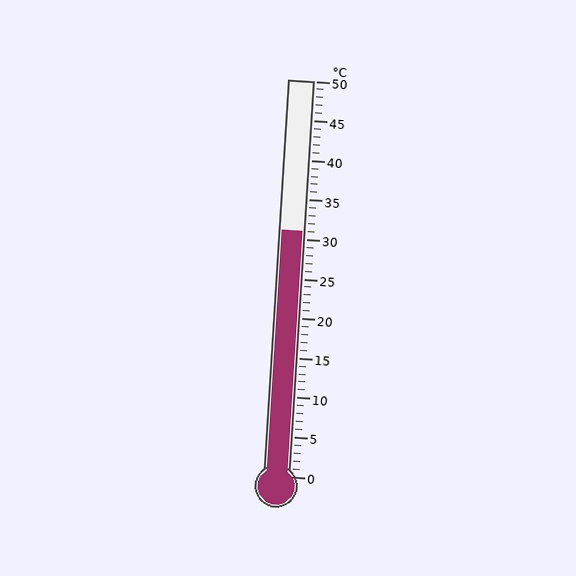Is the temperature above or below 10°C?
The temperature is above 10°C.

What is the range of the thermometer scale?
The thermometer scale ranges from 0°C to 50°C.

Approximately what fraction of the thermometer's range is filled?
The thermometer is filled to approximately 60% of its range.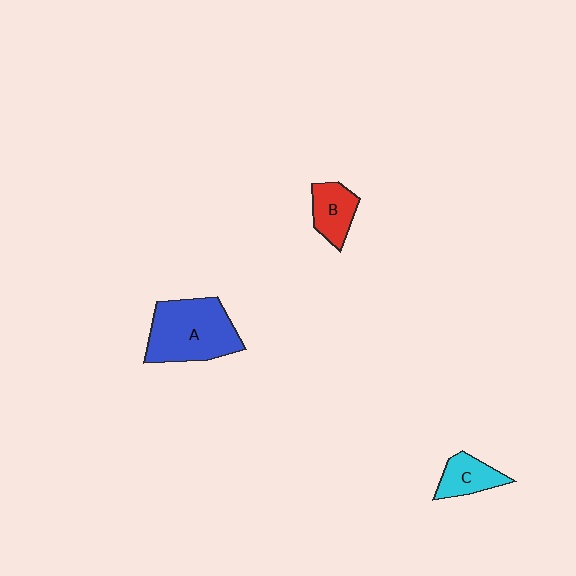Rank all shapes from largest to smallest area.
From largest to smallest: A (blue), B (red), C (cyan).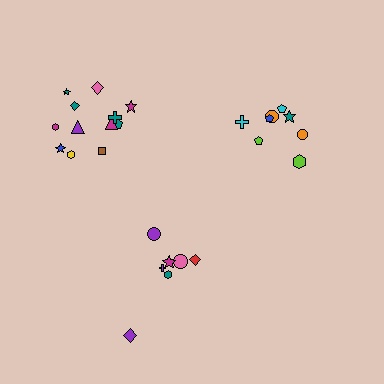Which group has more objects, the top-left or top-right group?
The top-left group.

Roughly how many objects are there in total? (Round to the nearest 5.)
Roughly 25 objects in total.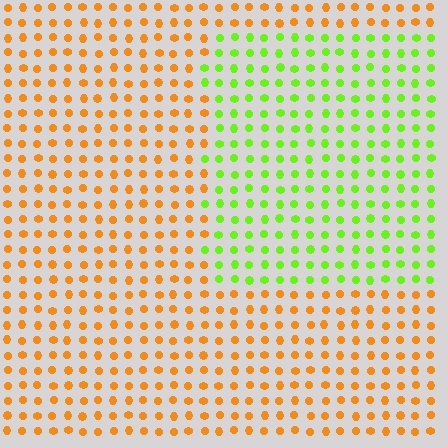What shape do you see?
I see a rectangle.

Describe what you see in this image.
The image is filled with small orange elements in a uniform arrangement. A rectangle-shaped region is visible where the elements are tinted to a slightly different hue, forming a subtle color boundary.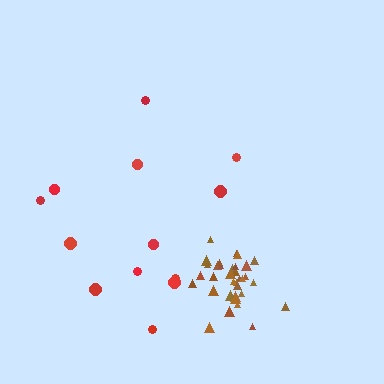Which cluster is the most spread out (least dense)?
Red.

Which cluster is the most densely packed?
Brown.